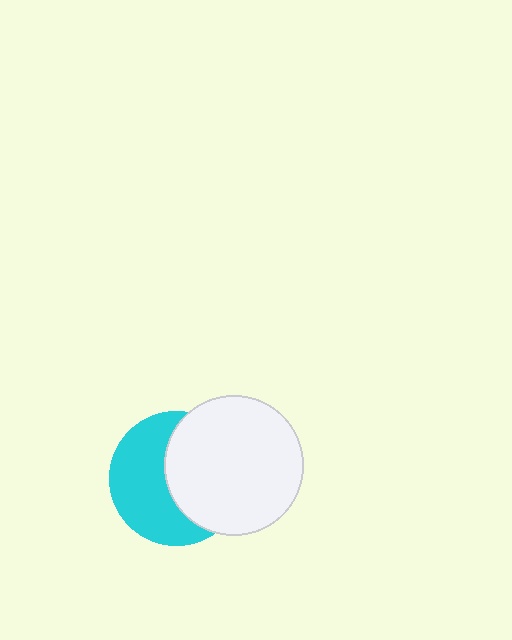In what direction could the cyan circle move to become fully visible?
The cyan circle could move left. That would shift it out from behind the white circle entirely.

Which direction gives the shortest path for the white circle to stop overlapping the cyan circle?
Moving right gives the shortest separation.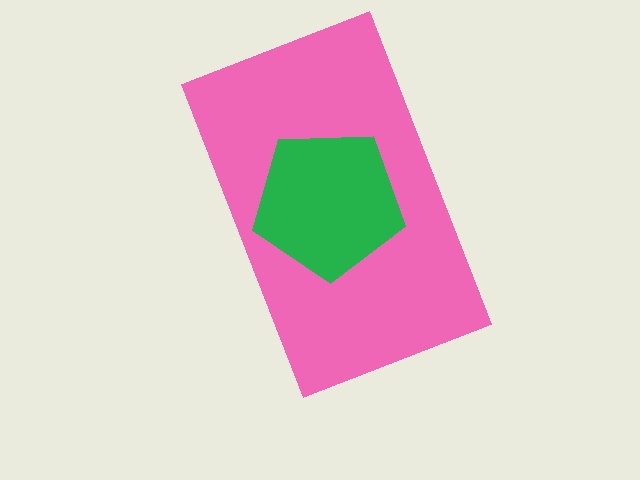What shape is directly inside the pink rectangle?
The green pentagon.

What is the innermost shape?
The green pentagon.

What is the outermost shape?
The pink rectangle.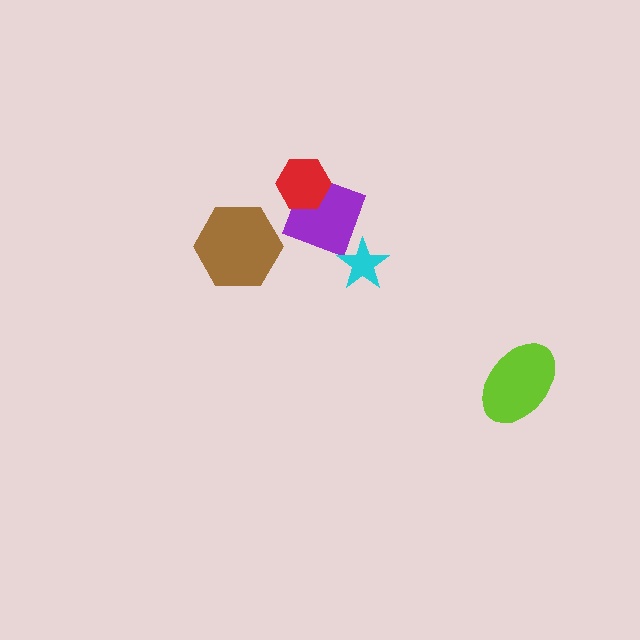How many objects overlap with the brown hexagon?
0 objects overlap with the brown hexagon.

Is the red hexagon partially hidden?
No, no other shape covers it.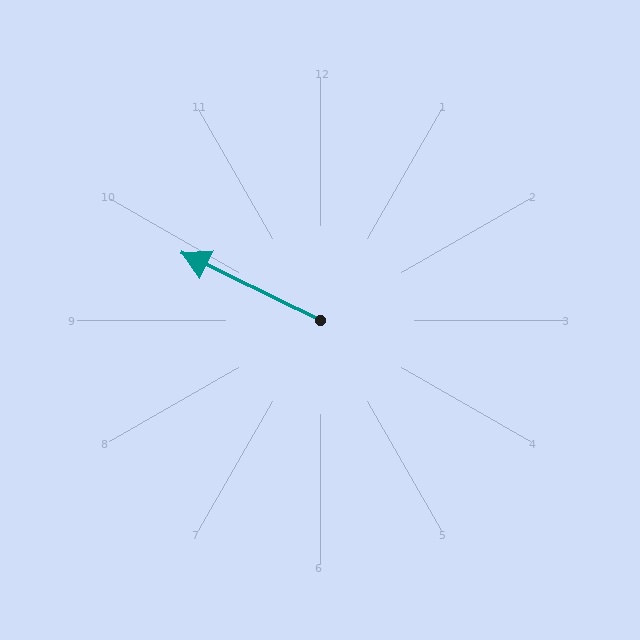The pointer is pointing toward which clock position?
Roughly 10 o'clock.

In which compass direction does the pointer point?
Northwest.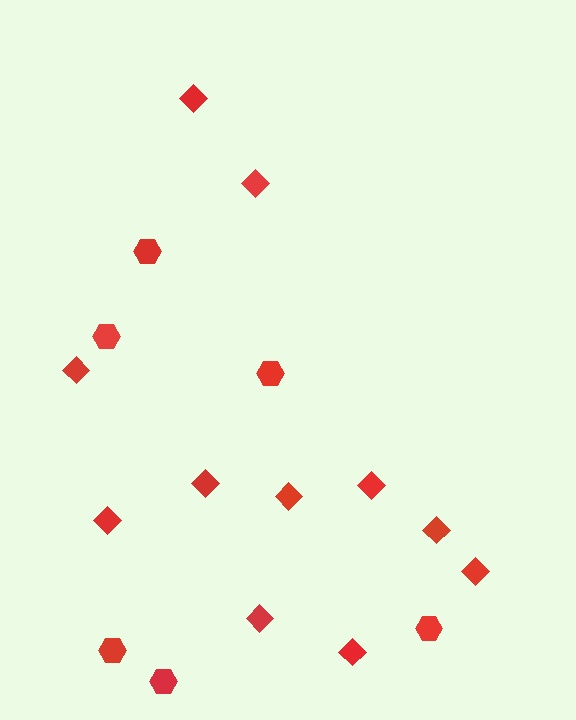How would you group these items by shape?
There are 2 groups: one group of hexagons (6) and one group of diamonds (11).